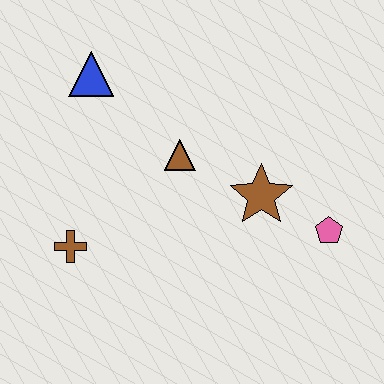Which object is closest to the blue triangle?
The brown triangle is closest to the blue triangle.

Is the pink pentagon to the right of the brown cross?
Yes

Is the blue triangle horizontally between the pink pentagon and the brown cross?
Yes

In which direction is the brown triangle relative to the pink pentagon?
The brown triangle is to the left of the pink pentagon.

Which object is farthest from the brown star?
The blue triangle is farthest from the brown star.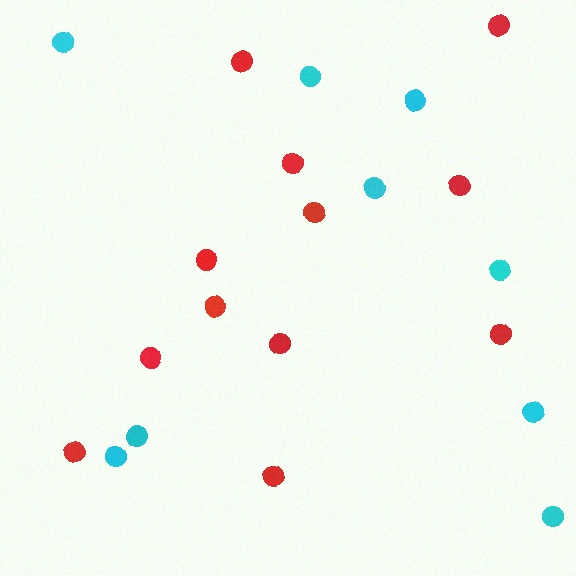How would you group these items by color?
There are 2 groups: one group of red circles (12) and one group of cyan circles (9).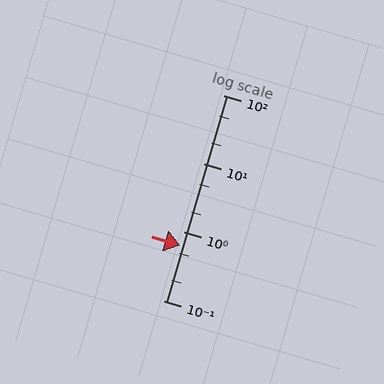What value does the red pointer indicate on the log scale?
The pointer indicates approximately 0.63.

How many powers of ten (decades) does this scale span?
The scale spans 3 decades, from 0.1 to 100.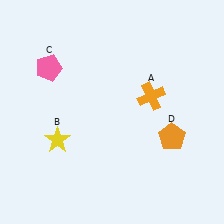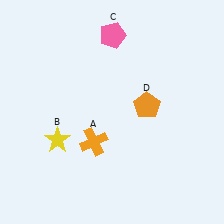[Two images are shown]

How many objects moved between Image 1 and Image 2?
3 objects moved between the two images.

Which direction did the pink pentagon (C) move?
The pink pentagon (C) moved right.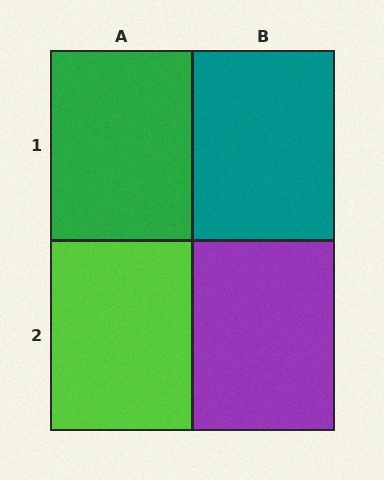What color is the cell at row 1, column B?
Teal.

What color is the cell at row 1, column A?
Green.